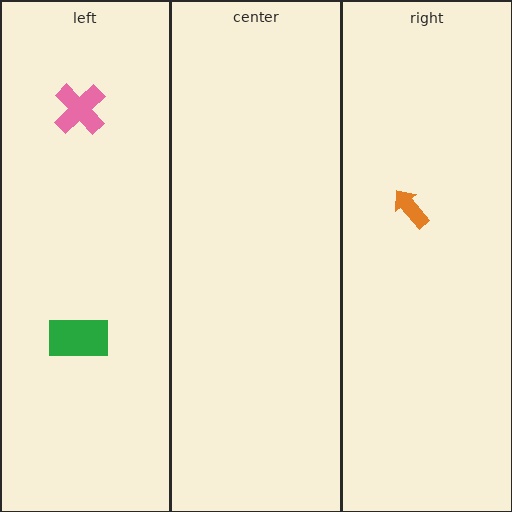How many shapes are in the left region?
2.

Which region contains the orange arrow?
The right region.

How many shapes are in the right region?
1.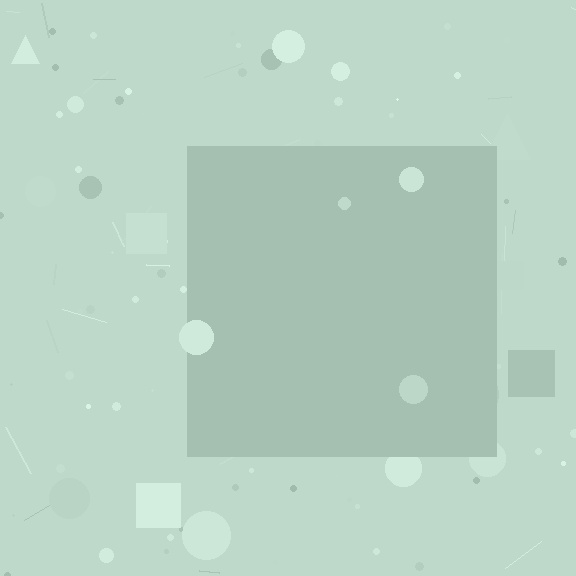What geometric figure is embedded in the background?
A square is embedded in the background.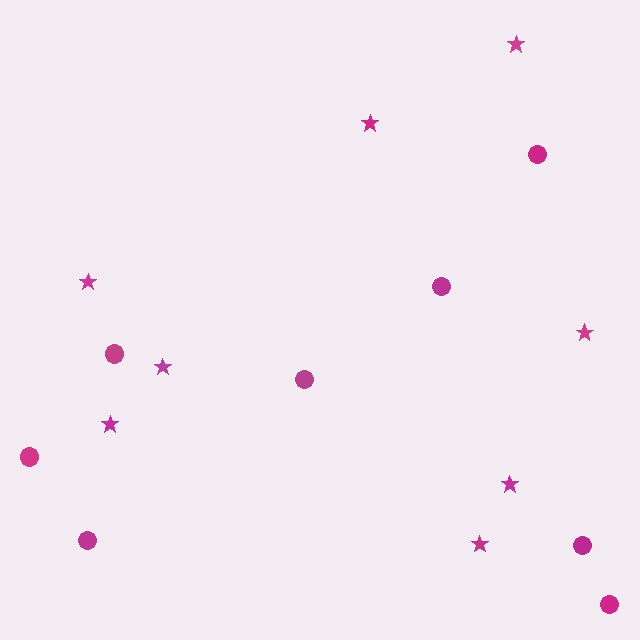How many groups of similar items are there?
There are 2 groups: one group of stars (8) and one group of circles (8).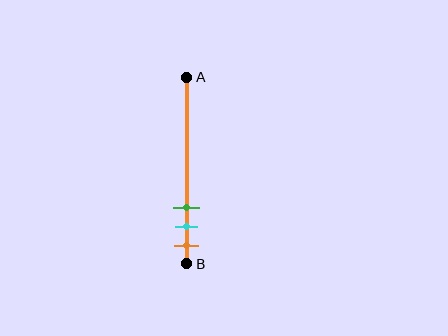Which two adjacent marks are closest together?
The cyan and orange marks are the closest adjacent pair.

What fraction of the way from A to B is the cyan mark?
The cyan mark is approximately 80% (0.8) of the way from A to B.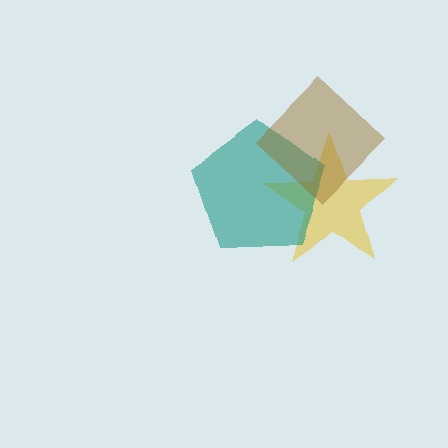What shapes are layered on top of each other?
The layered shapes are: a yellow star, a teal pentagon, a brown diamond.